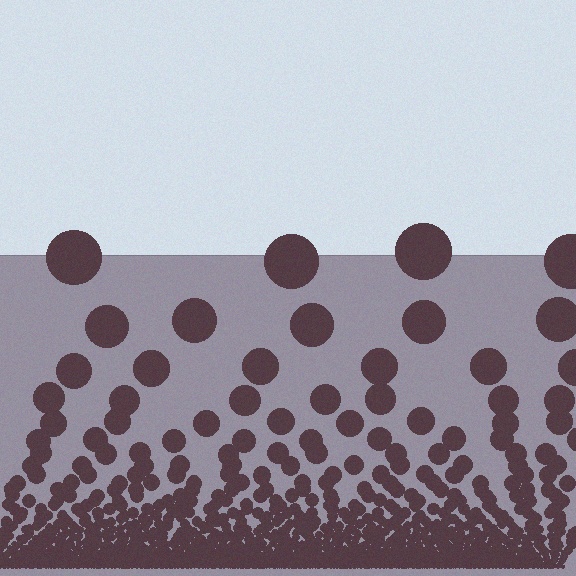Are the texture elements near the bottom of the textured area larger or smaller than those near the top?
Smaller. The gradient is inverted — elements near the bottom are smaller and denser.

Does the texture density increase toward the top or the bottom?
Density increases toward the bottom.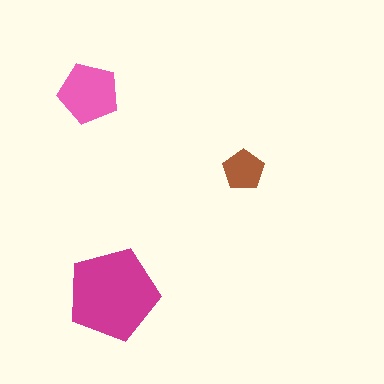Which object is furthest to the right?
The brown pentagon is rightmost.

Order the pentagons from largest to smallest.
the magenta one, the pink one, the brown one.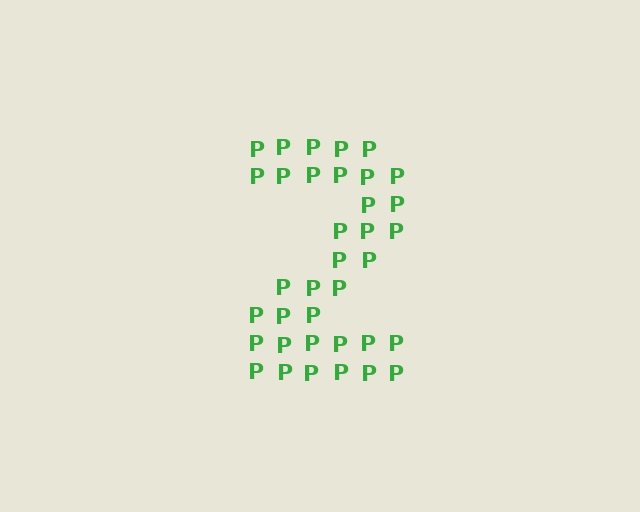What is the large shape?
The large shape is the digit 2.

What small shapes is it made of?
It is made of small letter P's.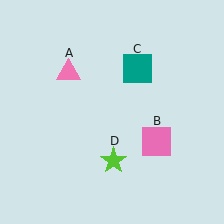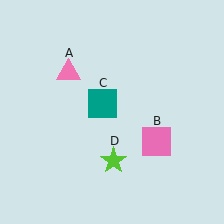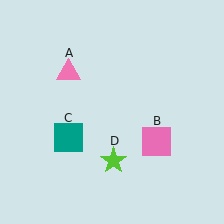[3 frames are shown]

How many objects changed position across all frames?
1 object changed position: teal square (object C).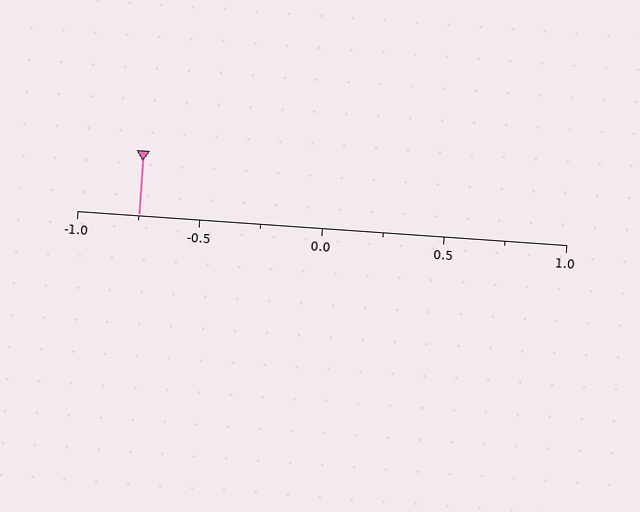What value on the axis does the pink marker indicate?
The marker indicates approximately -0.75.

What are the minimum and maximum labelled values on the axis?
The axis runs from -1.0 to 1.0.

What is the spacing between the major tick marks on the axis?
The major ticks are spaced 0.5 apart.